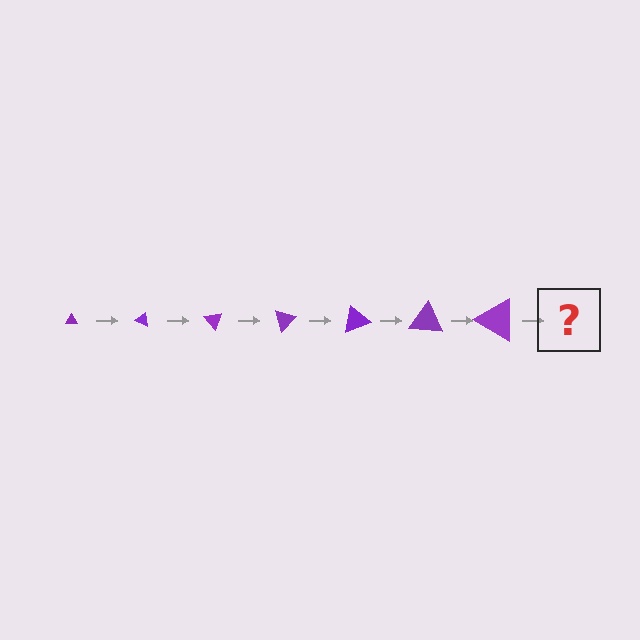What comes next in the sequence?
The next element should be a triangle, larger than the previous one and rotated 175 degrees from the start.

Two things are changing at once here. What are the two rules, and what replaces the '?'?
The two rules are that the triangle grows larger each step and it rotates 25 degrees each step. The '?' should be a triangle, larger than the previous one and rotated 175 degrees from the start.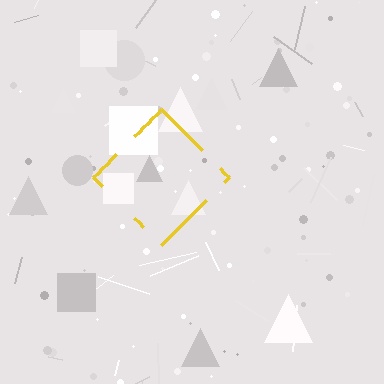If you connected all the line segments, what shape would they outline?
They would outline a diamond.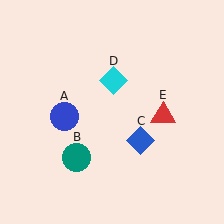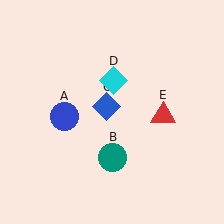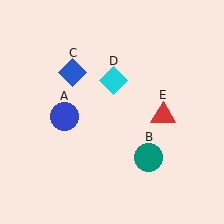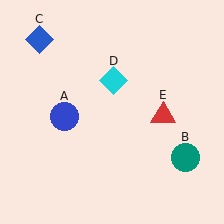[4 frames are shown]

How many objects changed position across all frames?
2 objects changed position: teal circle (object B), blue diamond (object C).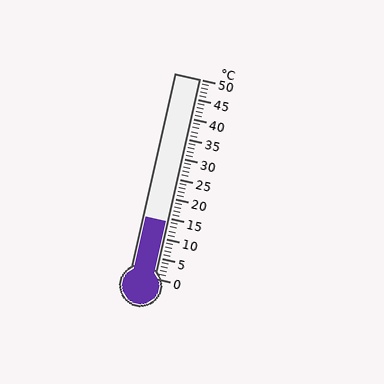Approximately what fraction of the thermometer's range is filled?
The thermometer is filled to approximately 30% of its range.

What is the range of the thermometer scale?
The thermometer scale ranges from 0°C to 50°C.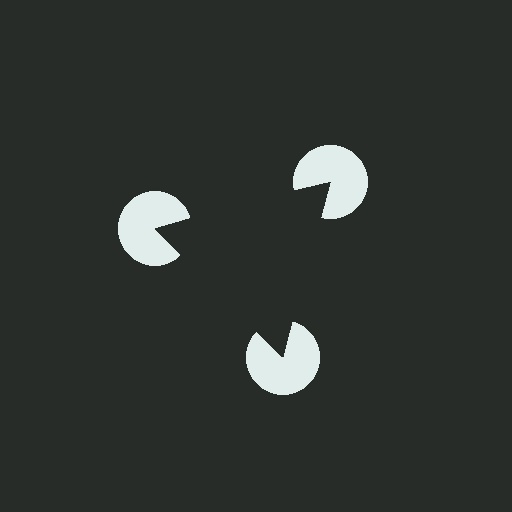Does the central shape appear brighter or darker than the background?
It typically appears slightly darker than the background, even though no actual brightness change is drawn.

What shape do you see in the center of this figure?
An illusory triangle — its edges are inferred from the aligned wedge cuts in the pac-man discs, not physically drawn.